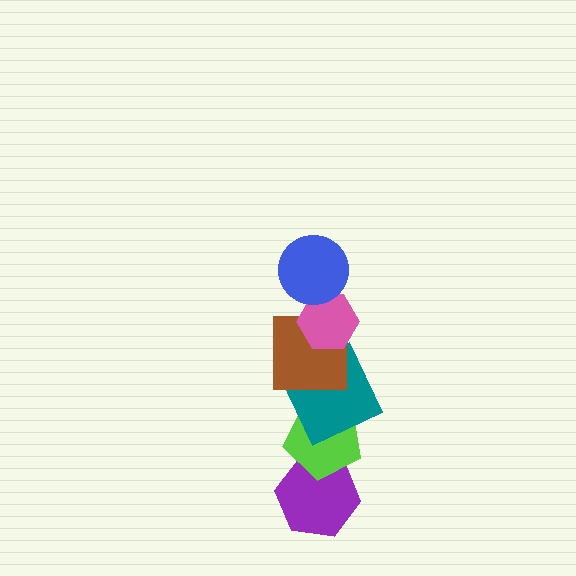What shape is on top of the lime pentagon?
The teal square is on top of the lime pentagon.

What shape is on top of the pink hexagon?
The blue circle is on top of the pink hexagon.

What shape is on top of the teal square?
The brown square is on top of the teal square.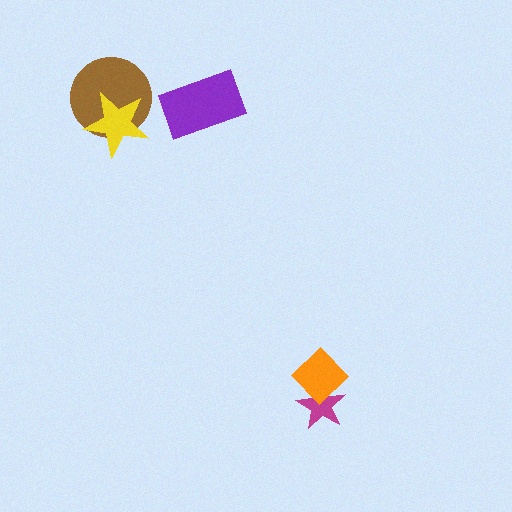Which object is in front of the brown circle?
The yellow star is in front of the brown circle.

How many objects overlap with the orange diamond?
1 object overlaps with the orange diamond.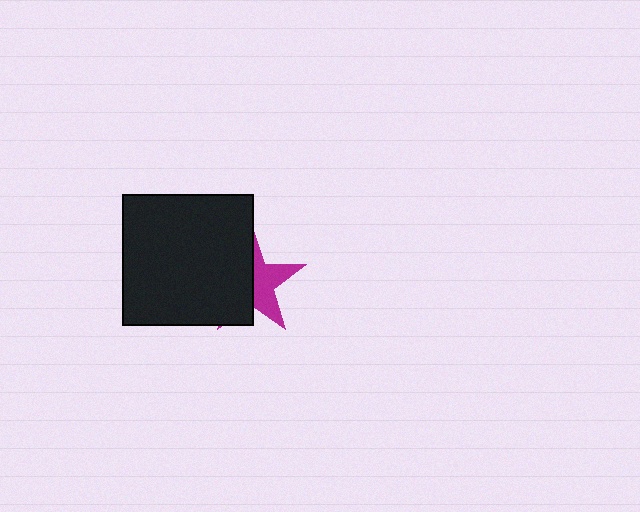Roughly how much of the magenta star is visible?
About half of it is visible (roughly 46%).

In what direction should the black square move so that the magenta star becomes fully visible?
The black square should move left. That is the shortest direction to clear the overlap and leave the magenta star fully visible.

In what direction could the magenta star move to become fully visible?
The magenta star could move right. That would shift it out from behind the black square entirely.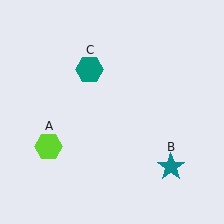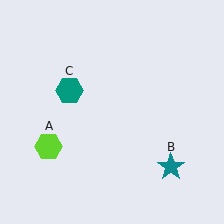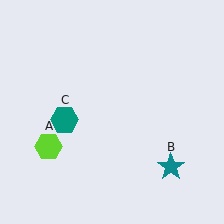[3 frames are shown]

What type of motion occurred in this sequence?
The teal hexagon (object C) rotated counterclockwise around the center of the scene.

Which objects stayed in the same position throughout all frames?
Lime hexagon (object A) and teal star (object B) remained stationary.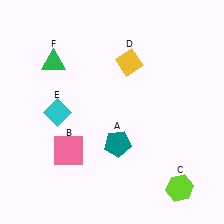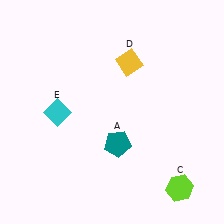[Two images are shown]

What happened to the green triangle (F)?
The green triangle (F) was removed in Image 2. It was in the top-left area of Image 1.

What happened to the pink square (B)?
The pink square (B) was removed in Image 2. It was in the bottom-left area of Image 1.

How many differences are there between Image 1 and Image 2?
There are 2 differences between the two images.